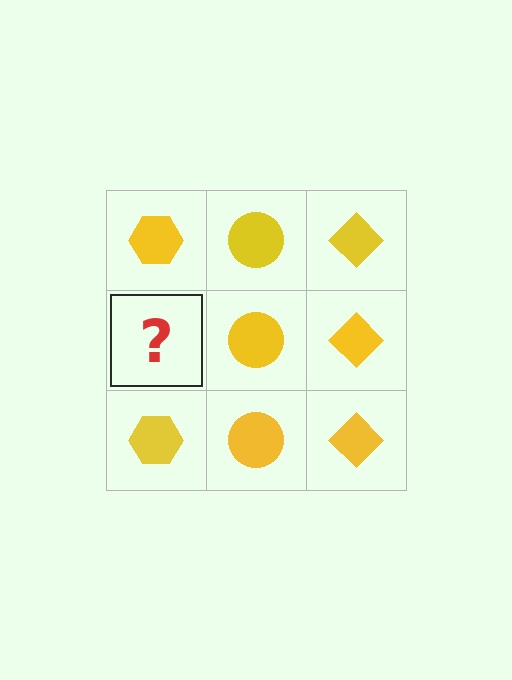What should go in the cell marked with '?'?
The missing cell should contain a yellow hexagon.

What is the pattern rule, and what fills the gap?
The rule is that each column has a consistent shape. The gap should be filled with a yellow hexagon.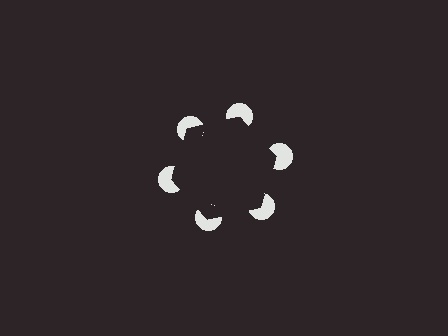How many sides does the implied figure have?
6 sides.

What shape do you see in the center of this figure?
An illusory hexagon — its edges are inferred from the aligned wedge cuts in the pac-man discs, not physically drawn.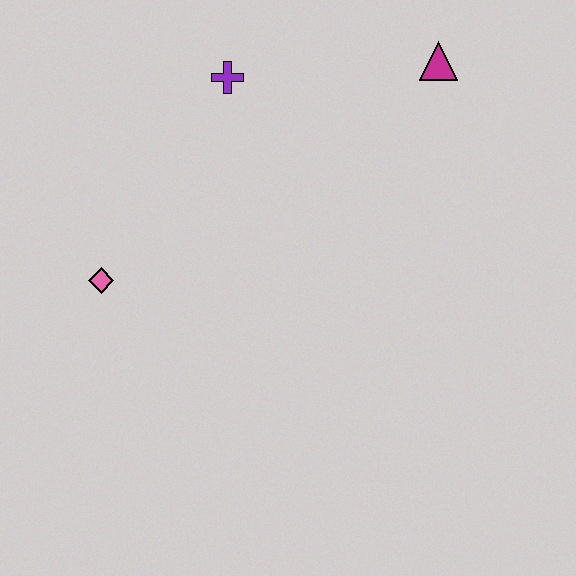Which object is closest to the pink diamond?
The purple cross is closest to the pink diamond.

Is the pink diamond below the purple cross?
Yes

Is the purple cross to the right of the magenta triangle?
No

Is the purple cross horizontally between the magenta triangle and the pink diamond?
Yes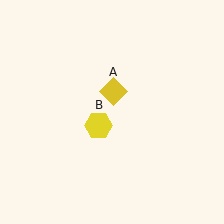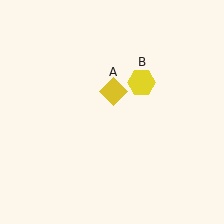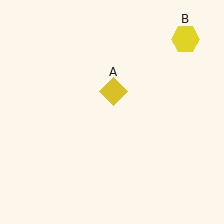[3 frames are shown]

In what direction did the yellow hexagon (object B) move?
The yellow hexagon (object B) moved up and to the right.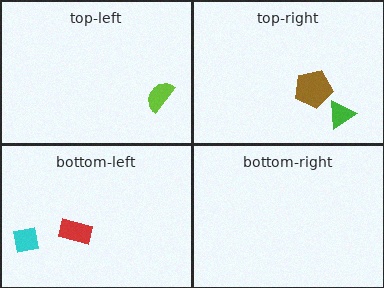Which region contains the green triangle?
The top-right region.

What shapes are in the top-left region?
The lime semicircle.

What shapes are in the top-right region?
The green triangle, the brown pentagon.